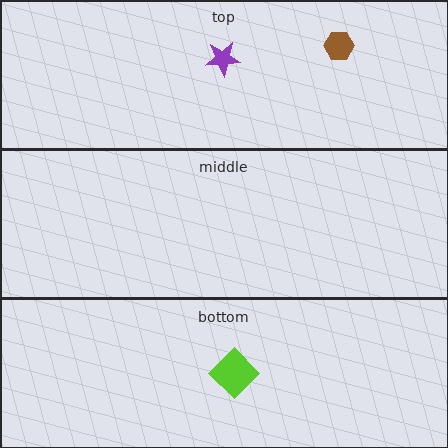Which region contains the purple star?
The top region.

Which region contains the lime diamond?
The bottom region.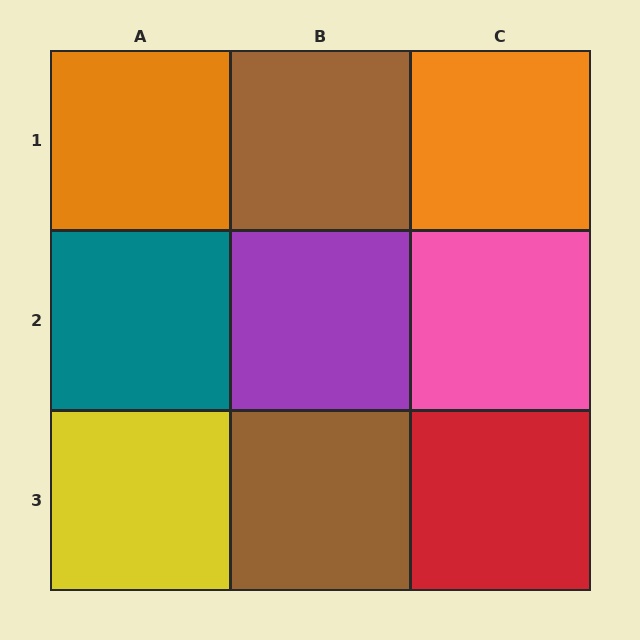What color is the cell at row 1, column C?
Orange.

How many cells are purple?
1 cell is purple.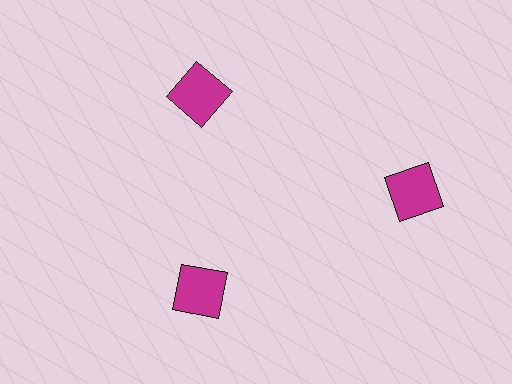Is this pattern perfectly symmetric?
No. The 3 magenta squares are arranged in a ring, but one element near the 3 o'clock position is pushed outward from the center, breaking the 3-fold rotational symmetry.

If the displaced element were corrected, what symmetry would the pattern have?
It would have 3-fold rotational symmetry — the pattern would map onto itself every 120 degrees.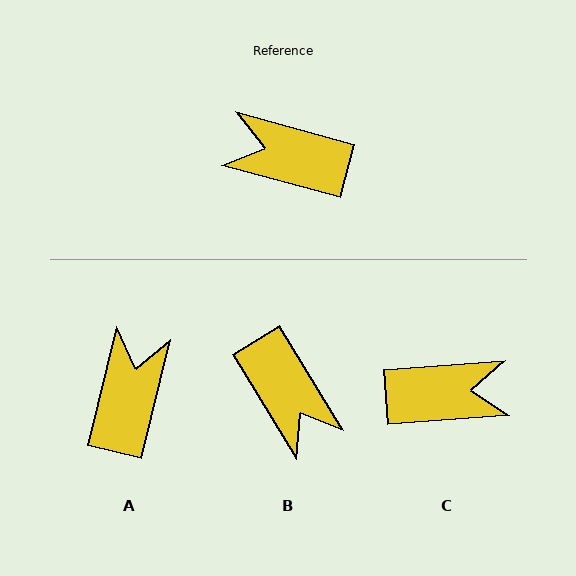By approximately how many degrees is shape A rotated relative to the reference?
Approximately 88 degrees clockwise.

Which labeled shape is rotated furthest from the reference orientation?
C, about 161 degrees away.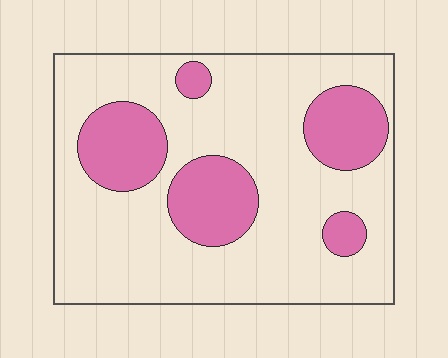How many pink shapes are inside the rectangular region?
5.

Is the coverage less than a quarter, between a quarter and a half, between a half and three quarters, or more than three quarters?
Between a quarter and a half.